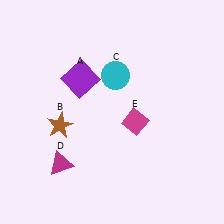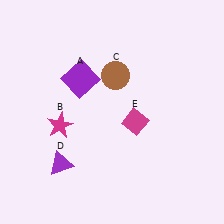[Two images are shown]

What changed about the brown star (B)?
In Image 1, B is brown. In Image 2, it changed to magenta.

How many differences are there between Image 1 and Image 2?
There are 3 differences between the two images.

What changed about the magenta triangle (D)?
In Image 1, D is magenta. In Image 2, it changed to purple.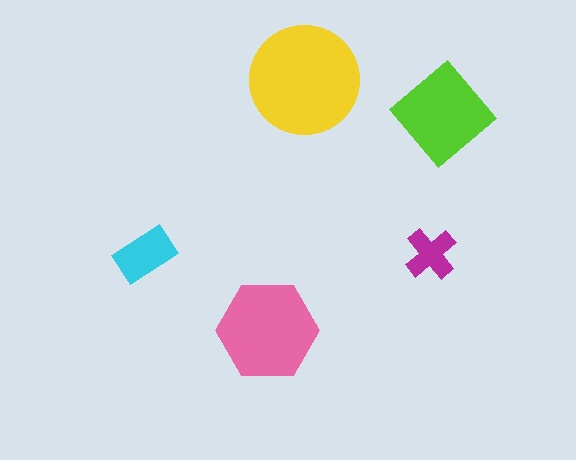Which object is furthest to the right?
The lime diamond is rightmost.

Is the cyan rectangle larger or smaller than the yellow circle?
Smaller.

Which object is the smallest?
The magenta cross.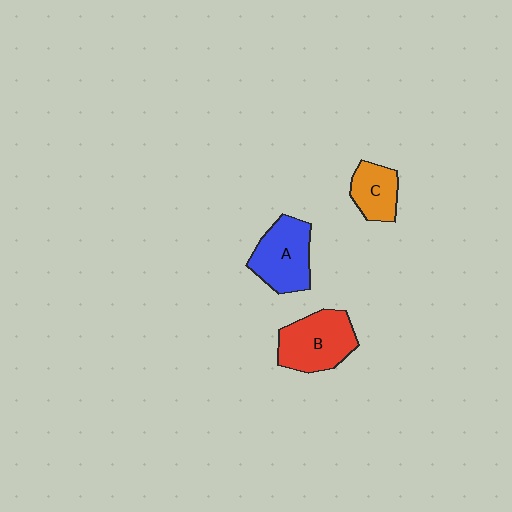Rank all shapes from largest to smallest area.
From largest to smallest: B (red), A (blue), C (orange).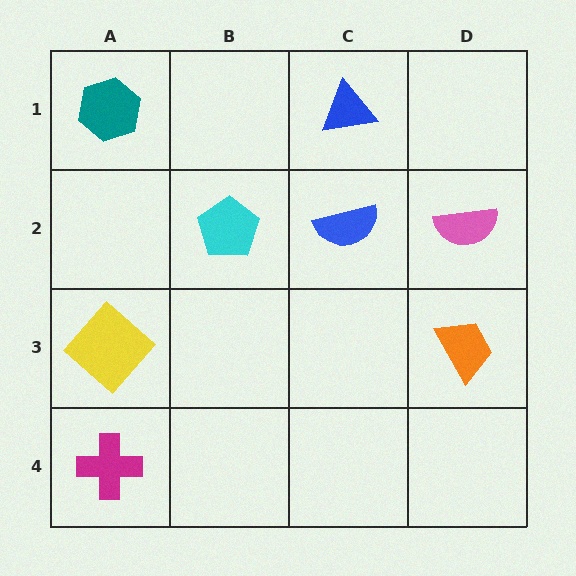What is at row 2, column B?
A cyan pentagon.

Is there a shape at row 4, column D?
No, that cell is empty.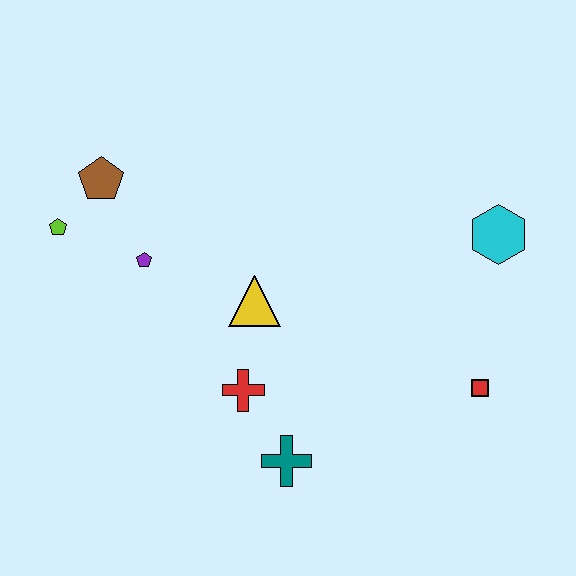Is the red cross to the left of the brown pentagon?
No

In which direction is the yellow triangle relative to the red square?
The yellow triangle is to the left of the red square.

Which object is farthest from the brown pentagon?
The red square is farthest from the brown pentagon.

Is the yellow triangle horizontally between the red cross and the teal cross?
Yes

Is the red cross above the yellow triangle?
No